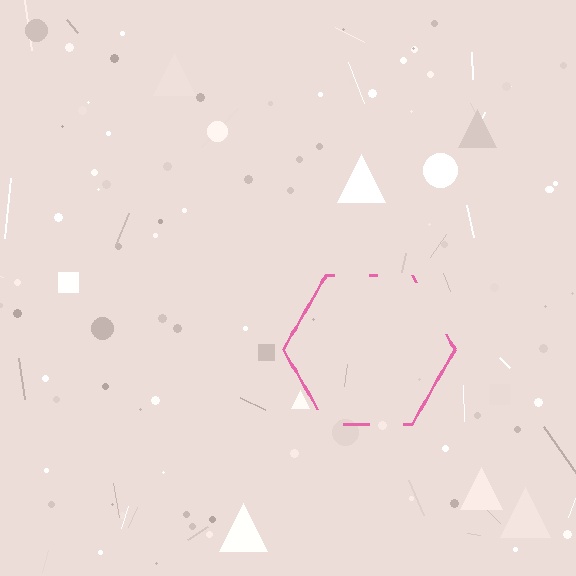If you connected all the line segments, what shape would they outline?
They would outline a hexagon.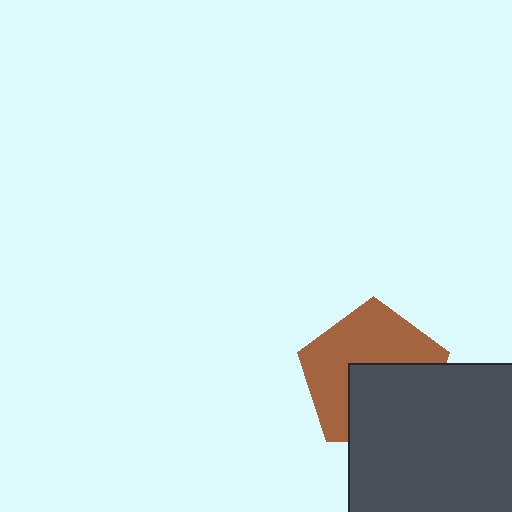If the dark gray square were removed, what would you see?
You would see the complete brown pentagon.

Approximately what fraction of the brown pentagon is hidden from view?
Roughly 44% of the brown pentagon is hidden behind the dark gray square.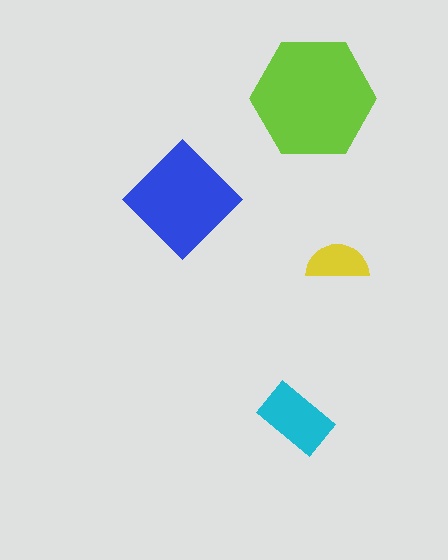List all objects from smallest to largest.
The yellow semicircle, the cyan rectangle, the blue diamond, the lime hexagon.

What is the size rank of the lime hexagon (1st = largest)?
1st.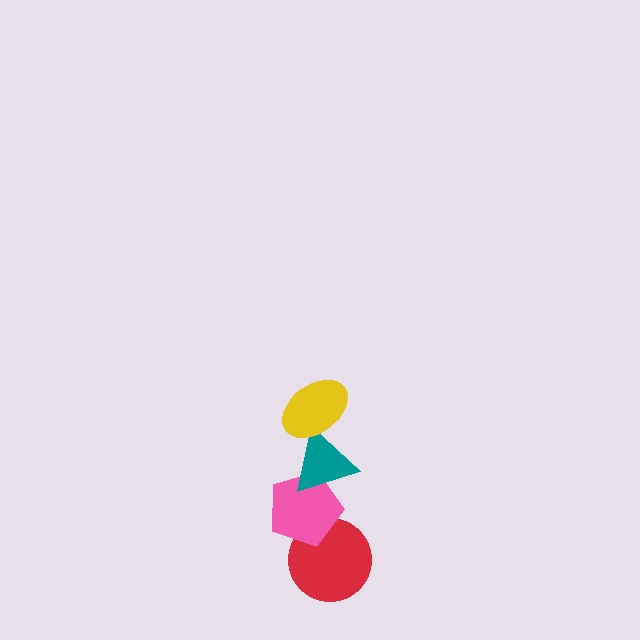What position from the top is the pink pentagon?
The pink pentagon is 3rd from the top.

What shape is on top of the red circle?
The pink pentagon is on top of the red circle.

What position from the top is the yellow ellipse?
The yellow ellipse is 1st from the top.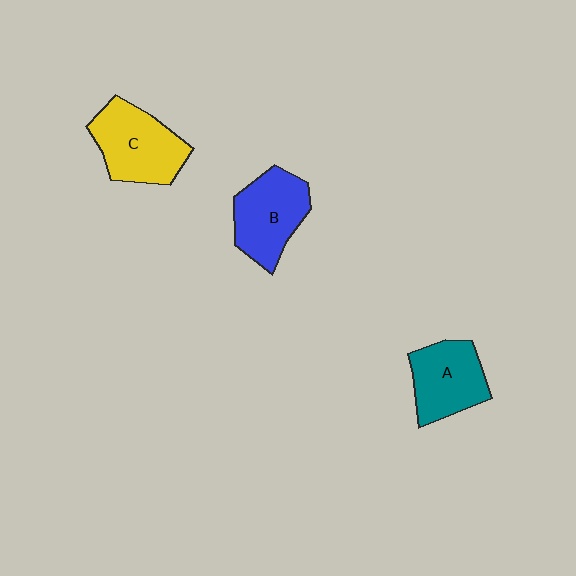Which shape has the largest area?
Shape C (yellow).